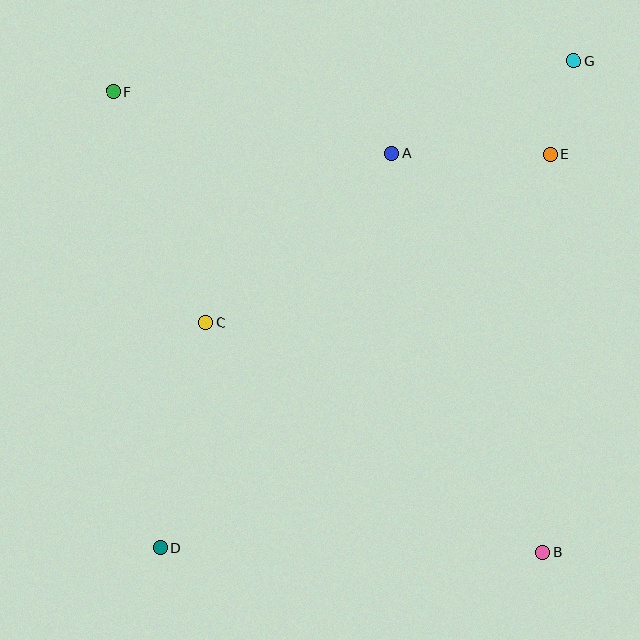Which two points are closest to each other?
Points E and G are closest to each other.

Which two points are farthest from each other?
Points D and G are farthest from each other.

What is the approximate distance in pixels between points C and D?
The distance between C and D is approximately 230 pixels.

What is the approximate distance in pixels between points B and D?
The distance between B and D is approximately 383 pixels.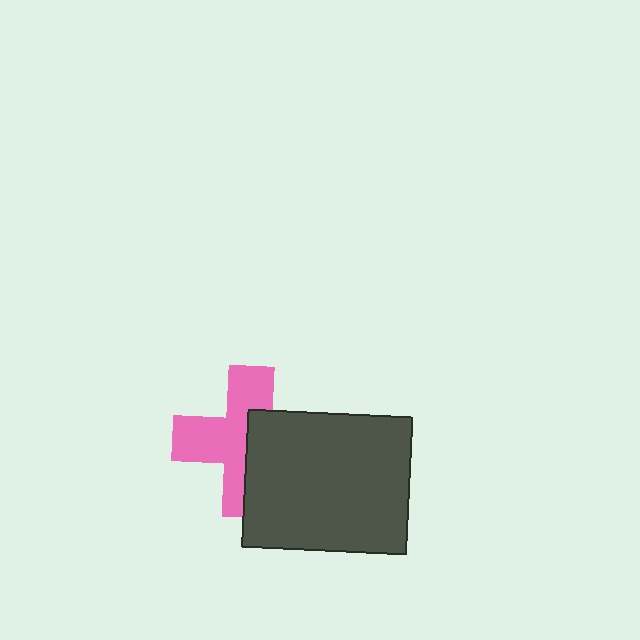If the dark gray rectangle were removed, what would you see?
You would see the complete pink cross.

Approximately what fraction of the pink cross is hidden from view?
Roughly 44% of the pink cross is hidden behind the dark gray rectangle.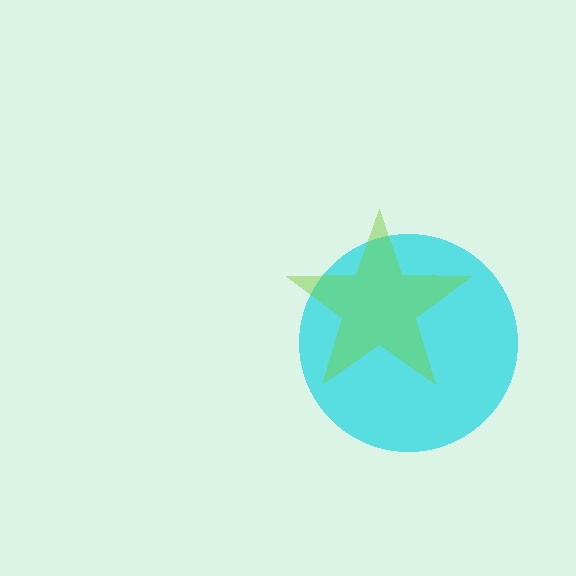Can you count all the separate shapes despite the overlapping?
Yes, there are 2 separate shapes.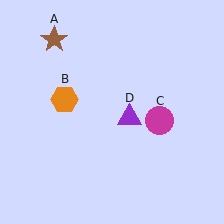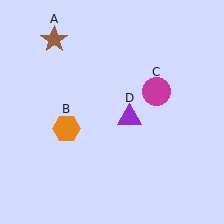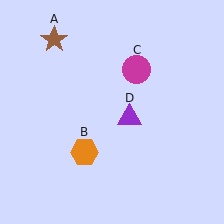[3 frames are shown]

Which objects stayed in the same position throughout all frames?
Brown star (object A) and purple triangle (object D) remained stationary.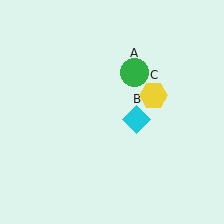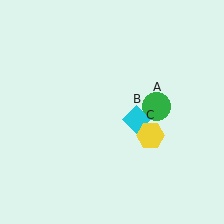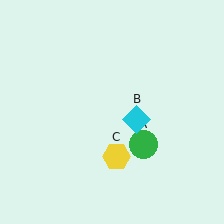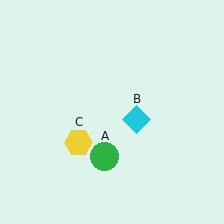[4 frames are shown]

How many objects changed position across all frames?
2 objects changed position: green circle (object A), yellow hexagon (object C).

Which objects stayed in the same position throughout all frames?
Cyan diamond (object B) remained stationary.